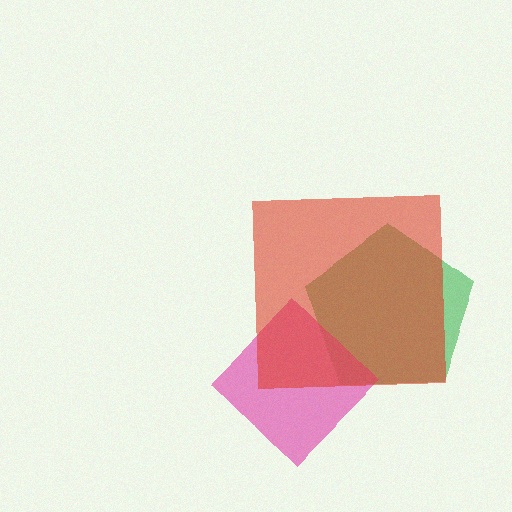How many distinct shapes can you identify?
There are 3 distinct shapes: a green pentagon, a pink diamond, a red square.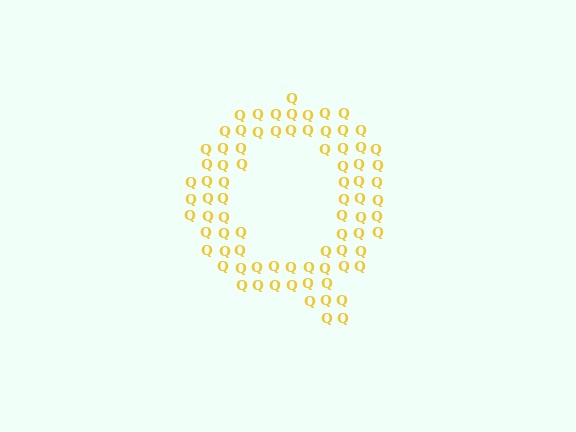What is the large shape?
The large shape is the letter Q.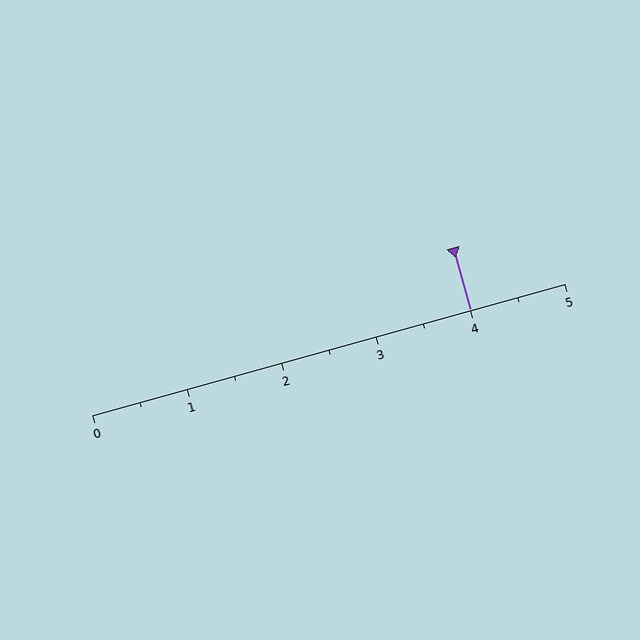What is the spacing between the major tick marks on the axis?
The major ticks are spaced 1 apart.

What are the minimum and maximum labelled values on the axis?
The axis runs from 0 to 5.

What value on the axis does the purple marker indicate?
The marker indicates approximately 4.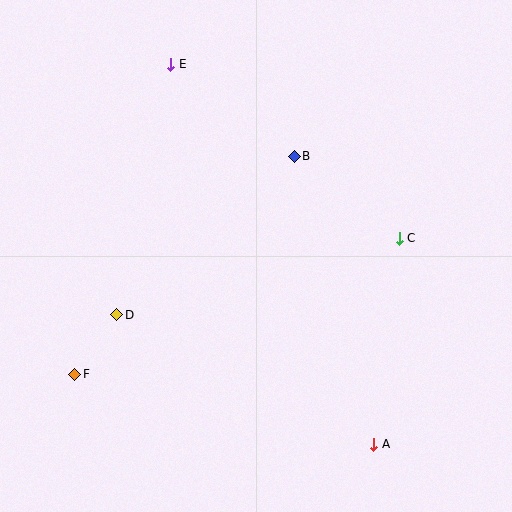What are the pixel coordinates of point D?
Point D is at (116, 315).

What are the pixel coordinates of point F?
Point F is at (75, 374).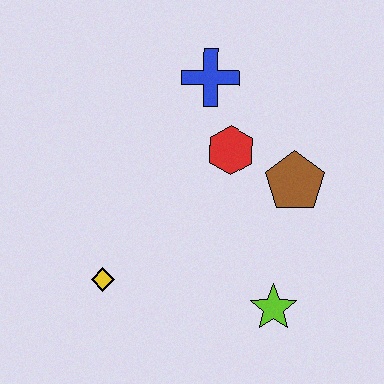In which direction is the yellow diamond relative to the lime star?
The yellow diamond is to the left of the lime star.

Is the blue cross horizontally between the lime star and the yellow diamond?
Yes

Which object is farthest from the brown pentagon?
The yellow diamond is farthest from the brown pentagon.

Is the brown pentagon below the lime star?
No